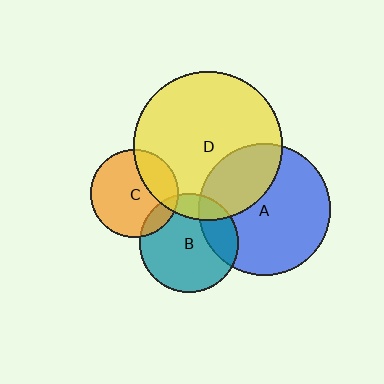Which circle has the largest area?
Circle D (yellow).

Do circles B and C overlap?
Yes.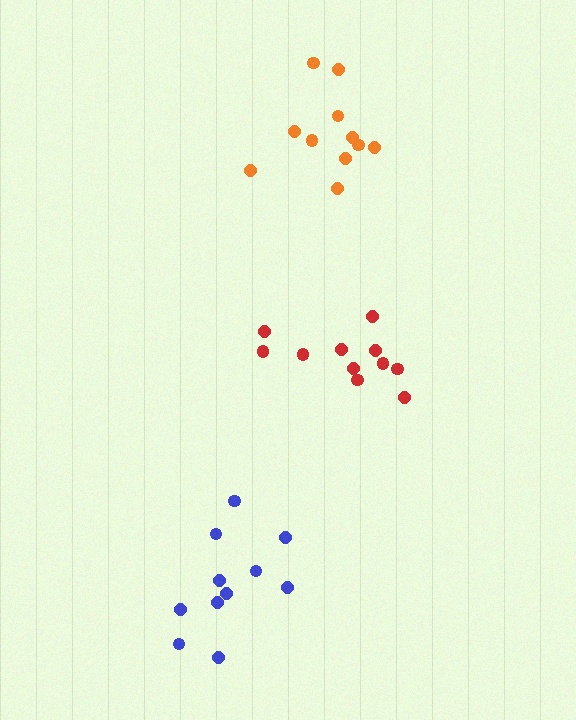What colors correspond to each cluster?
The clusters are colored: red, blue, orange.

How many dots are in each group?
Group 1: 11 dots, Group 2: 11 dots, Group 3: 11 dots (33 total).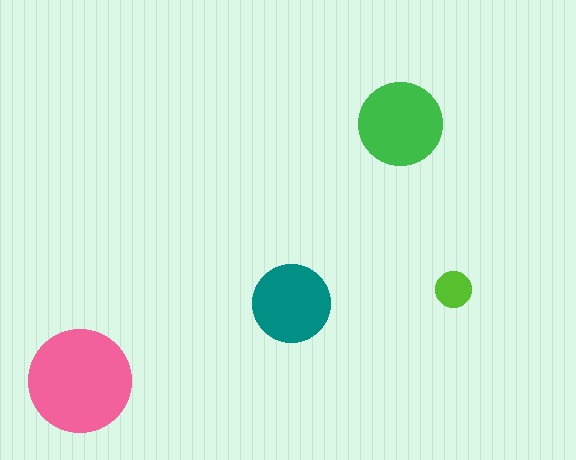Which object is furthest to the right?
The lime circle is rightmost.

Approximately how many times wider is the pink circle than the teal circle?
About 1.5 times wider.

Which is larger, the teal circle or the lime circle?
The teal one.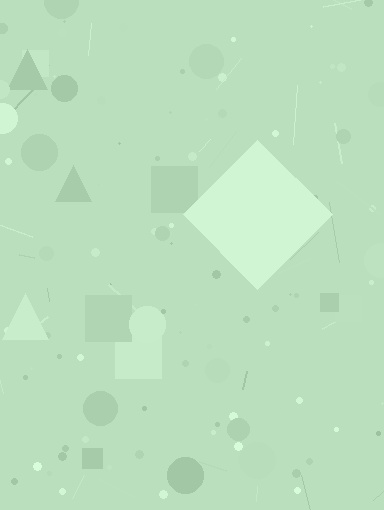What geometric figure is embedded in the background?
A diamond is embedded in the background.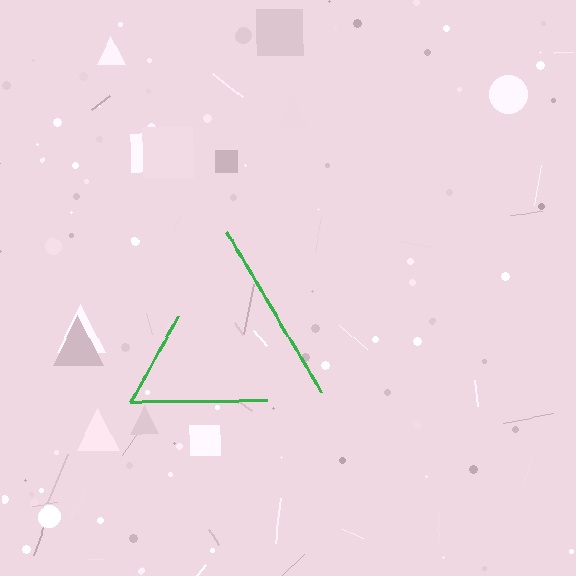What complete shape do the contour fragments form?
The contour fragments form a triangle.